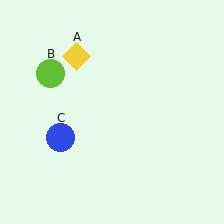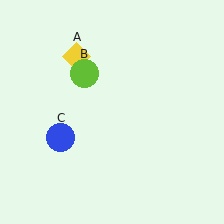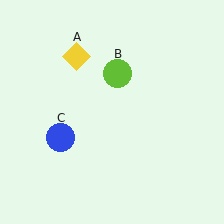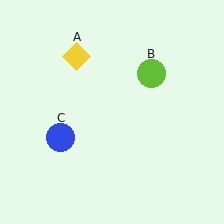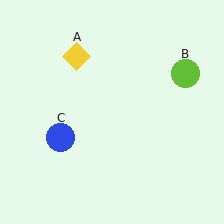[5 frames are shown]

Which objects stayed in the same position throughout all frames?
Yellow diamond (object A) and blue circle (object C) remained stationary.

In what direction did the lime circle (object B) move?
The lime circle (object B) moved right.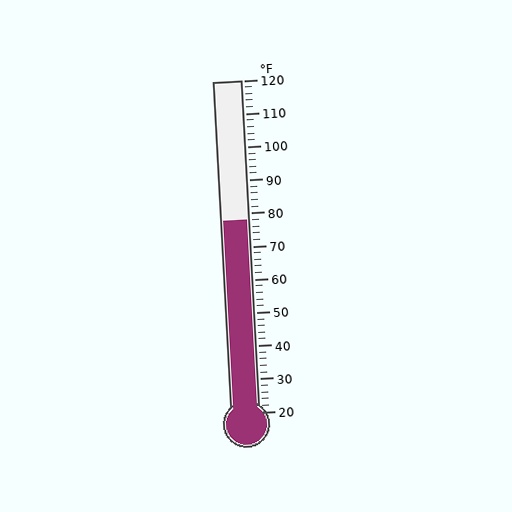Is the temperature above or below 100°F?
The temperature is below 100°F.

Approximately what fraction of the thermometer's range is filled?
The thermometer is filled to approximately 60% of its range.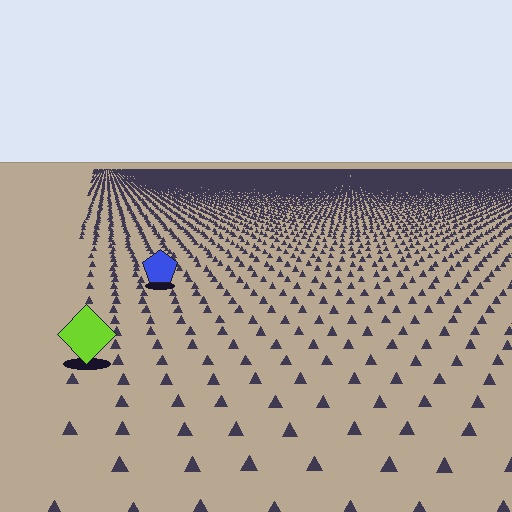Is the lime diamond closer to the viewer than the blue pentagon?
Yes. The lime diamond is closer — you can tell from the texture gradient: the ground texture is coarser near it.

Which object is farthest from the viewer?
The blue pentagon is farthest from the viewer. It appears smaller and the ground texture around it is denser.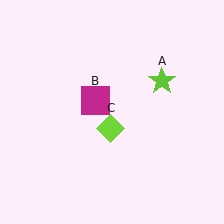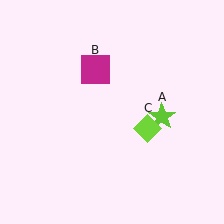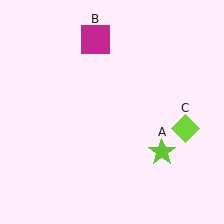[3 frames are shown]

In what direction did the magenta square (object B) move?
The magenta square (object B) moved up.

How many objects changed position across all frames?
3 objects changed position: lime star (object A), magenta square (object B), lime diamond (object C).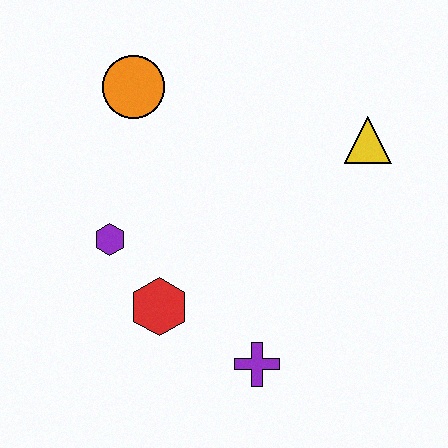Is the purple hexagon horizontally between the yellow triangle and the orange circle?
No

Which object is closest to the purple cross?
The red hexagon is closest to the purple cross.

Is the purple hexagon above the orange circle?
No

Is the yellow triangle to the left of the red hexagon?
No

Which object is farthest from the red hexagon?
The yellow triangle is farthest from the red hexagon.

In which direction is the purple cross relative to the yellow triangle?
The purple cross is below the yellow triangle.